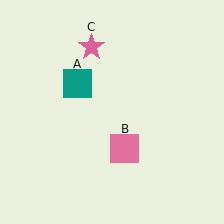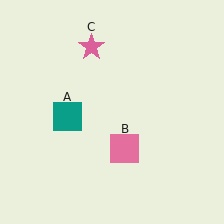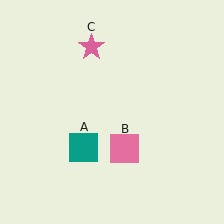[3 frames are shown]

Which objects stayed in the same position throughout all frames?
Pink square (object B) and pink star (object C) remained stationary.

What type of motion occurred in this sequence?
The teal square (object A) rotated counterclockwise around the center of the scene.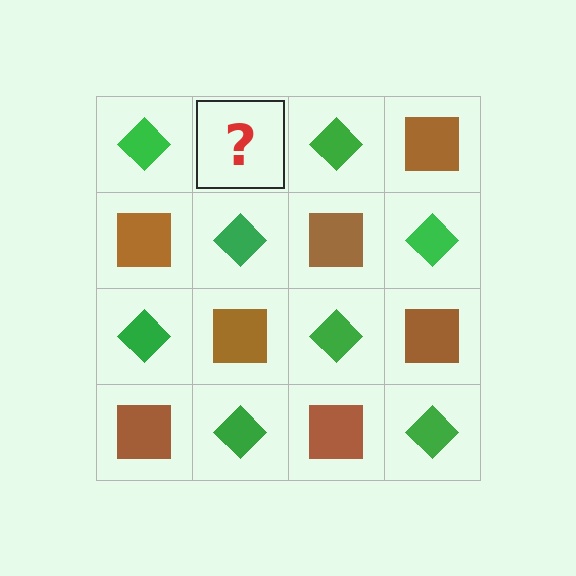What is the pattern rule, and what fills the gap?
The rule is that it alternates green diamond and brown square in a checkerboard pattern. The gap should be filled with a brown square.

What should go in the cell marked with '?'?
The missing cell should contain a brown square.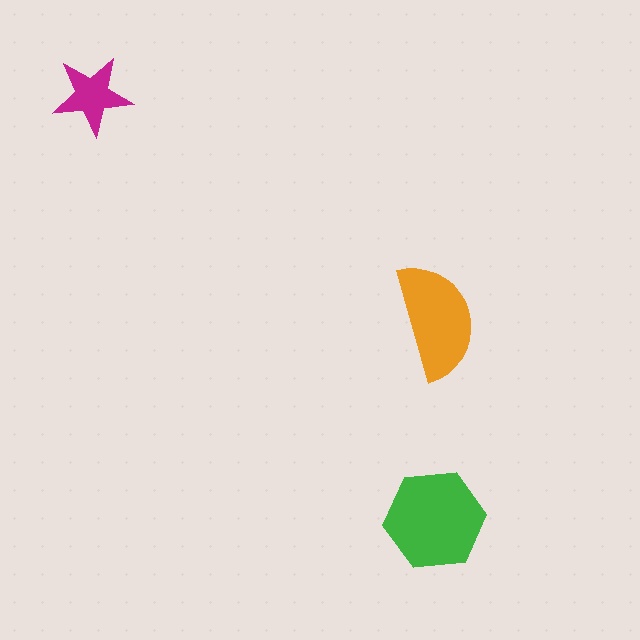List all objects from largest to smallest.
The green hexagon, the orange semicircle, the magenta star.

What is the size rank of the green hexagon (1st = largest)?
1st.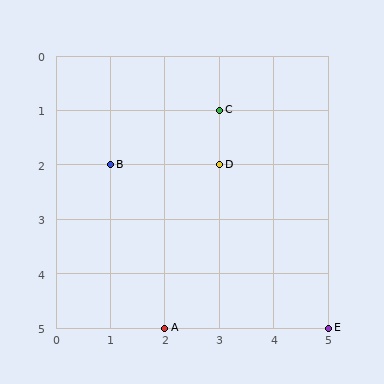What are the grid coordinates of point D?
Point D is at grid coordinates (3, 2).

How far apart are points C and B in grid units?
Points C and B are 2 columns and 1 row apart (about 2.2 grid units diagonally).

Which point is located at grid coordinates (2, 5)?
Point A is at (2, 5).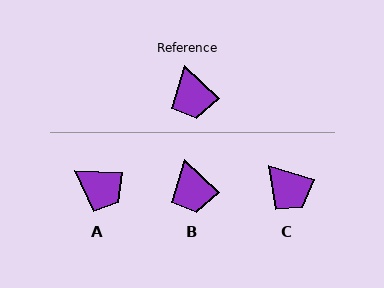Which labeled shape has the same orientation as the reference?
B.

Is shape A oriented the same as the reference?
No, it is off by about 42 degrees.